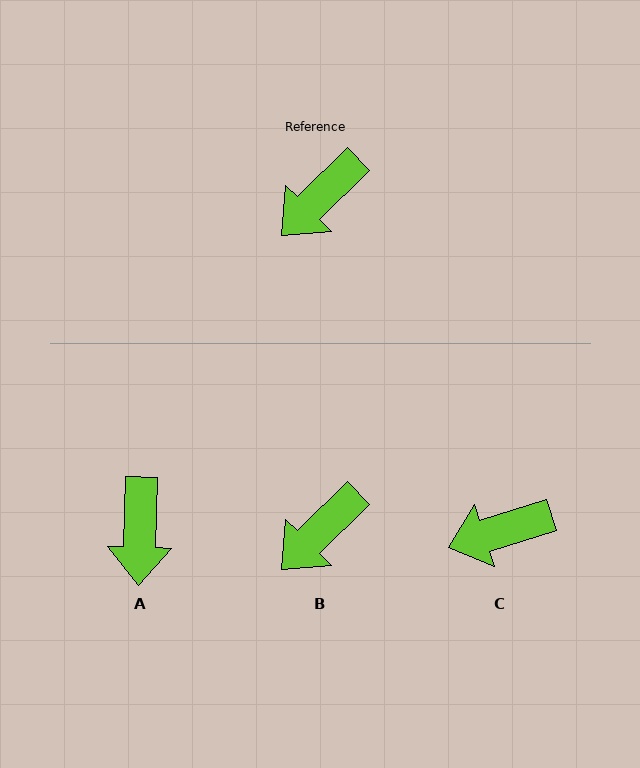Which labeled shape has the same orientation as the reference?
B.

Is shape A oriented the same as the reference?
No, it is off by about 44 degrees.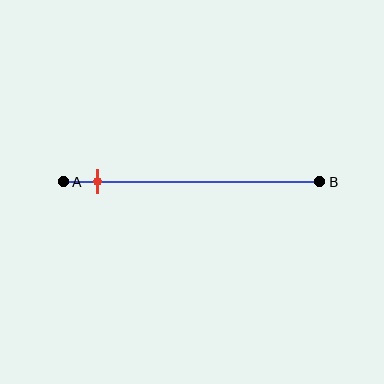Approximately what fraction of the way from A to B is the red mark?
The red mark is approximately 15% of the way from A to B.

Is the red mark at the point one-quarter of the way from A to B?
No, the mark is at about 15% from A, not at the 25% one-quarter point.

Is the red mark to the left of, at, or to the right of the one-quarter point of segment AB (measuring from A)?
The red mark is to the left of the one-quarter point of segment AB.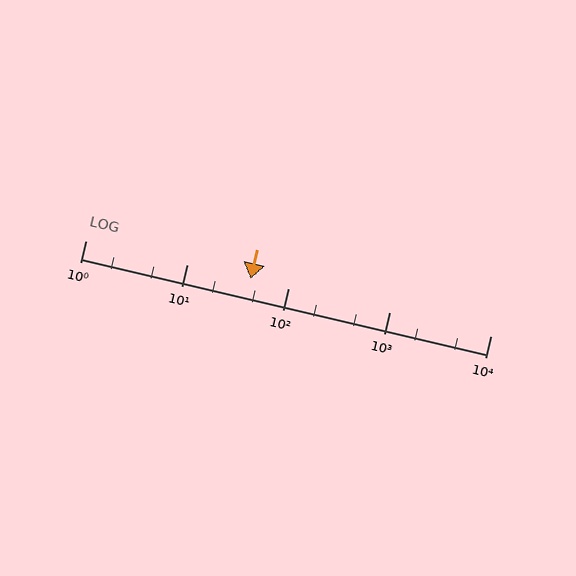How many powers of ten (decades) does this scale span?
The scale spans 4 decades, from 1 to 10000.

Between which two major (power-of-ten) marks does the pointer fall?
The pointer is between 10 and 100.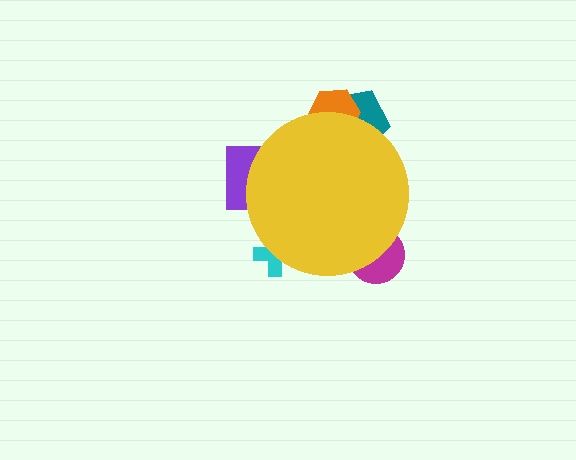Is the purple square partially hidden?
Yes, the purple square is partially hidden behind the yellow circle.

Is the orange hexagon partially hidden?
Yes, the orange hexagon is partially hidden behind the yellow circle.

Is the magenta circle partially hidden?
Yes, the magenta circle is partially hidden behind the yellow circle.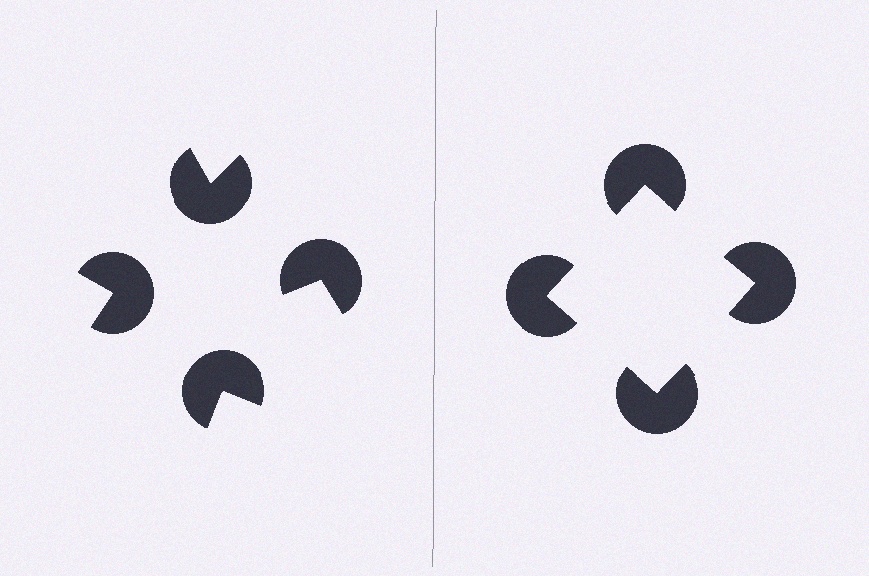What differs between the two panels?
The pac-man discs are positioned identically on both sides; only the wedge orientations differ. On the right they align to a square; on the left they are misaligned.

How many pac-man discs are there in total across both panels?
8 — 4 on each side.